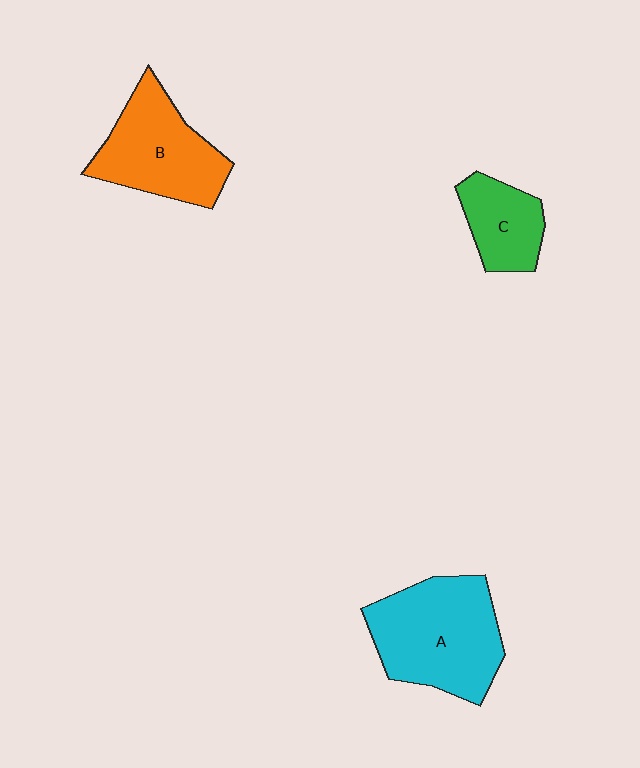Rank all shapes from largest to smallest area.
From largest to smallest: A (cyan), B (orange), C (green).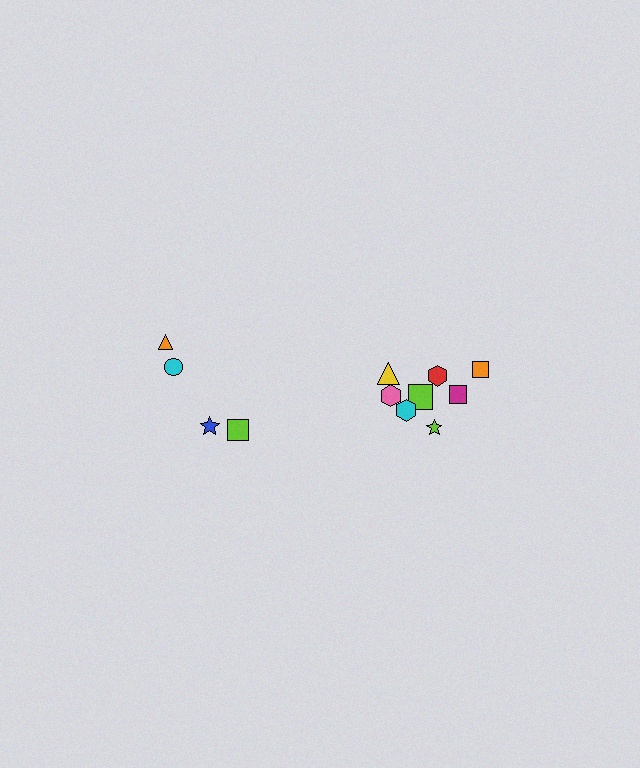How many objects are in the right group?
There are 8 objects.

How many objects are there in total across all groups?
There are 12 objects.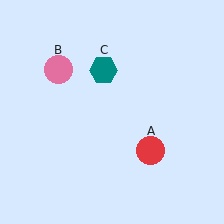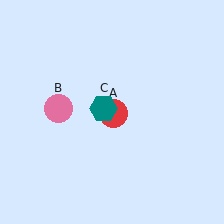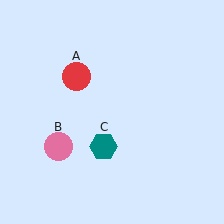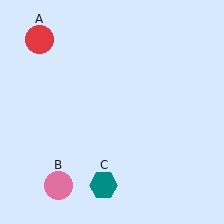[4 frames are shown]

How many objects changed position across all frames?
3 objects changed position: red circle (object A), pink circle (object B), teal hexagon (object C).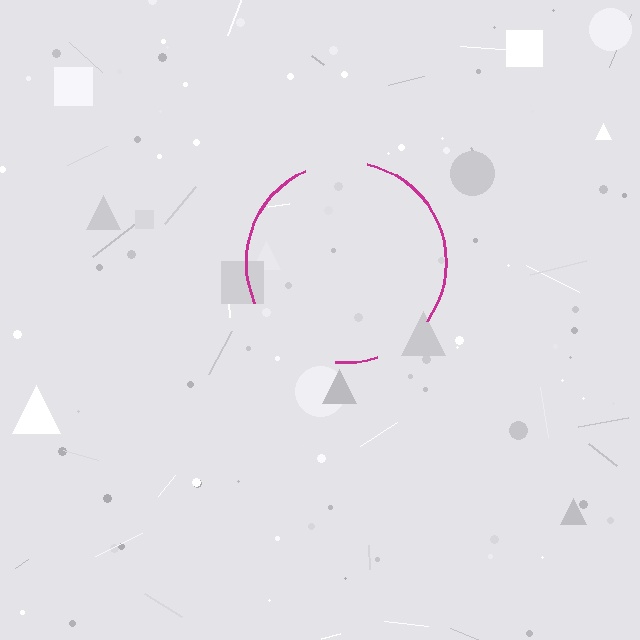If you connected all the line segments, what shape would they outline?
They would outline a circle.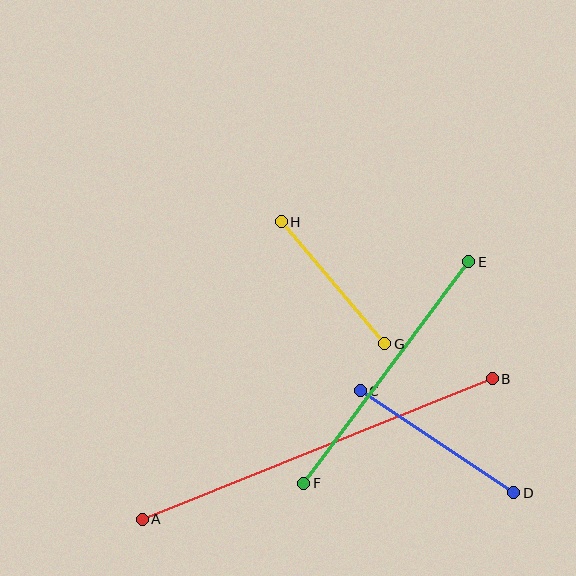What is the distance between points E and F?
The distance is approximately 276 pixels.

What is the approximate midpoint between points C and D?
The midpoint is at approximately (437, 442) pixels.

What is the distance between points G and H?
The distance is approximately 160 pixels.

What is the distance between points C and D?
The distance is approximately 184 pixels.